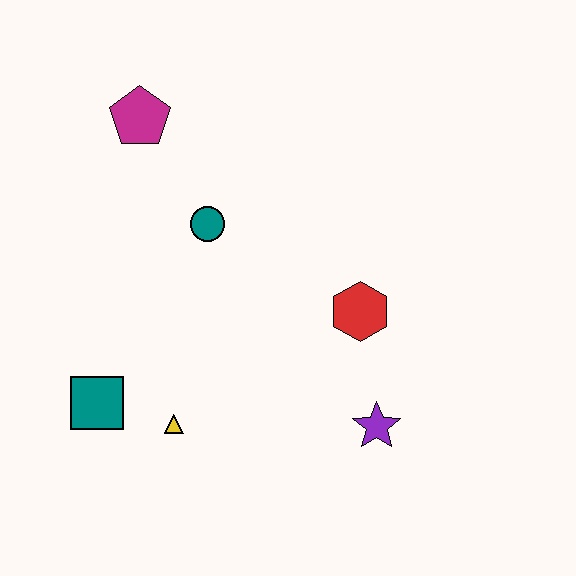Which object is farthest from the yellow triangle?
The magenta pentagon is farthest from the yellow triangle.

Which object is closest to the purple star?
The red hexagon is closest to the purple star.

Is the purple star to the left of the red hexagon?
No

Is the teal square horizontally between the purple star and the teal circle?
No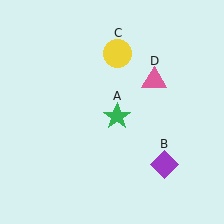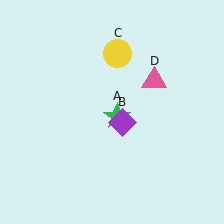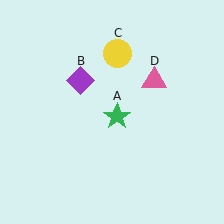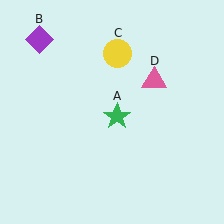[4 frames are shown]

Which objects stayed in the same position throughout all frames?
Green star (object A) and yellow circle (object C) and pink triangle (object D) remained stationary.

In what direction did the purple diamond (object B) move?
The purple diamond (object B) moved up and to the left.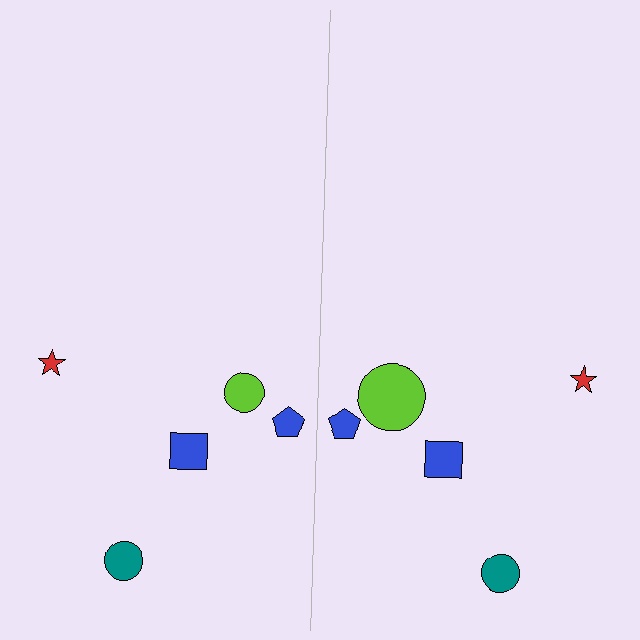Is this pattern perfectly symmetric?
No, the pattern is not perfectly symmetric. The lime circle on the right side has a different size than its mirror counterpart.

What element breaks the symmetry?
The lime circle on the right side has a different size than its mirror counterpart.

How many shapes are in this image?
There are 10 shapes in this image.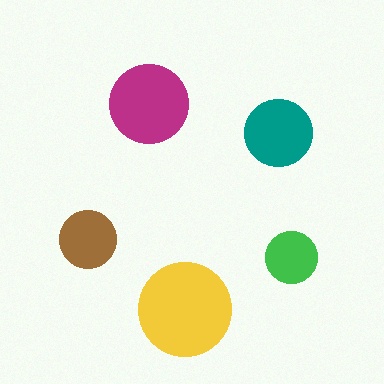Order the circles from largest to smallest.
the yellow one, the magenta one, the teal one, the brown one, the green one.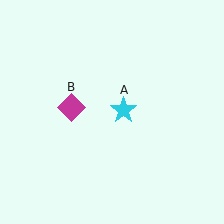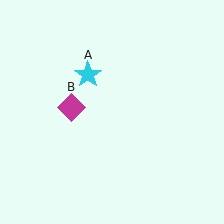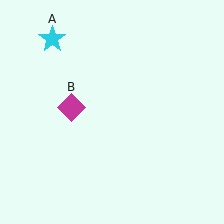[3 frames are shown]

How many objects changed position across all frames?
1 object changed position: cyan star (object A).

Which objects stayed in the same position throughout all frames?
Magenta diamond (object B) remained stationary.